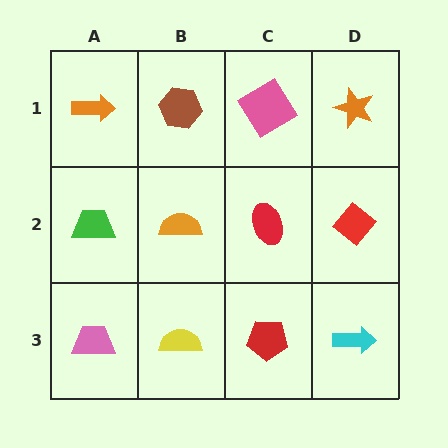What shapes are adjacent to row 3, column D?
A red diamond (row 2, column D), a red pentagon (row 3, column C).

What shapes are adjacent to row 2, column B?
A brown hexagon (row 1, column B), a yellow semicircle (row 3, column B), a green trapezoid (row 2, column A), a red ellipse (row 2, column C).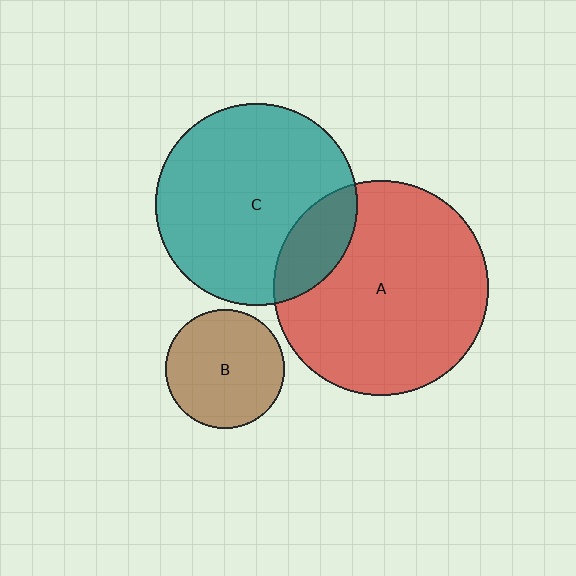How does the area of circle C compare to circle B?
Approximately 2.8 times.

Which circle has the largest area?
Circle A (red).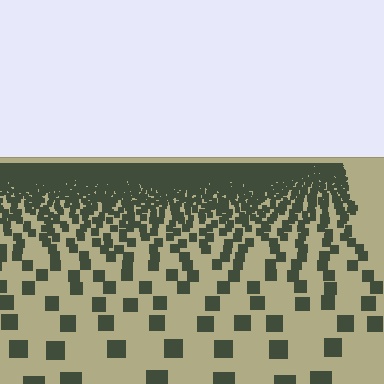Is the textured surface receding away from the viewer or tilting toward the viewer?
The surface is receding away from the viewer. Texture elements get smaller and denser toward the top.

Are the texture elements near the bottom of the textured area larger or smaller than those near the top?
Larger. Near the bottom, elements are closer to the viewer and appear at a bigger on-screen size.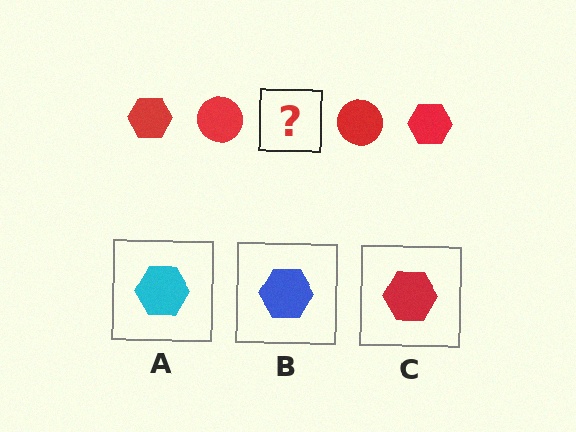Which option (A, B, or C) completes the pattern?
C.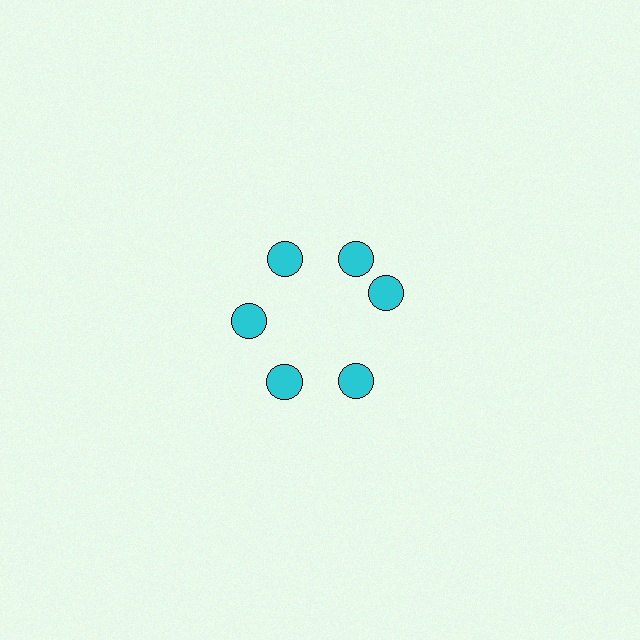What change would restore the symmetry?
The symmetry would be restored by rotating it back into even spacing with its neighbors so that all 6 circles sit at equal angles and equal distance from the center.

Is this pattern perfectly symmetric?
No. The 6 cyan circles are arranged in a ring, but one element near the 3 o'clock position is rotated out of alignment along the ring, breaking the 6-fold rotational symmetry.